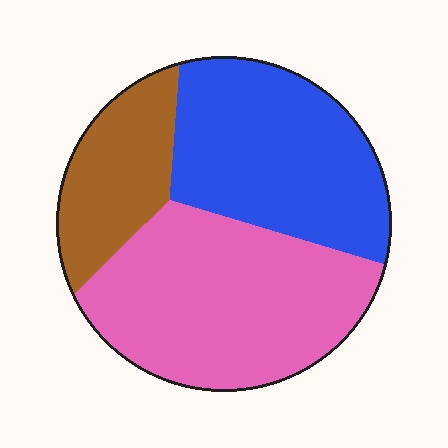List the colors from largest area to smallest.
From largest to smallest: pink, blue, brown.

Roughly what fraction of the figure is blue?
Blue covers around 35% of the figure.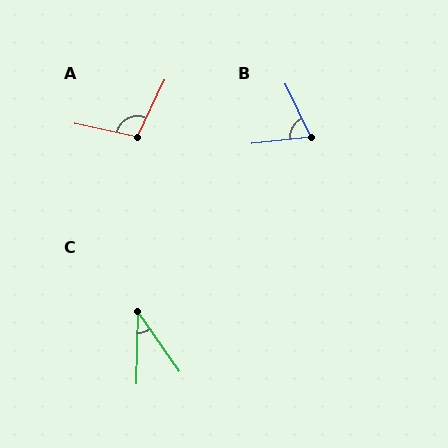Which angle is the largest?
A, at approximately 103 degrees.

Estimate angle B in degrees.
Approximately 72 degrees.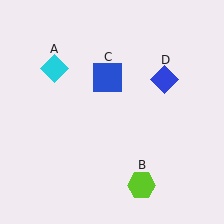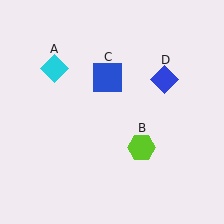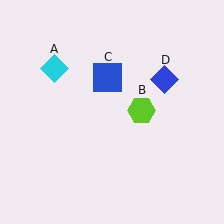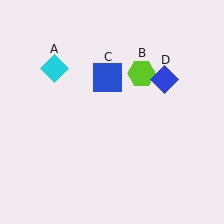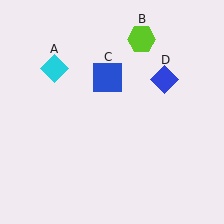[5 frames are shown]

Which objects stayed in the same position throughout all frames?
Cyan diamond (object A) and blue square (object C) and blue diamond (object D) remained stationary.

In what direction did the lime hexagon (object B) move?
The lime hexagon (object B) moved up.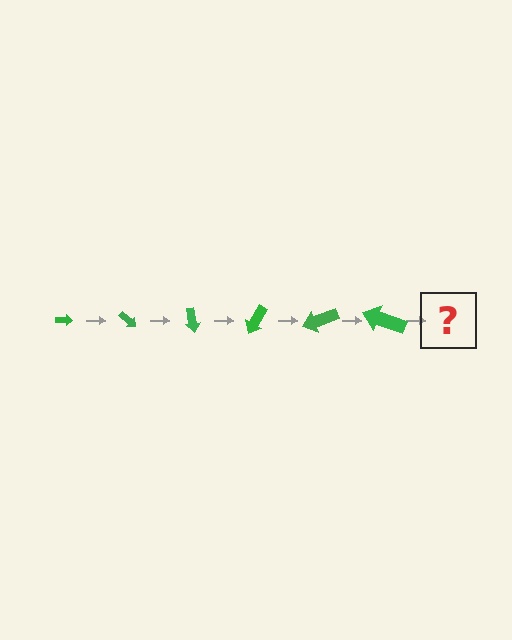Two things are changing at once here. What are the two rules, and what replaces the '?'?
The two rules are that the arrow grows larger each step and it rotates 40 degrees each step. The '?' should be an arrow, larger than the previous one and rotated 240 degrees from the start.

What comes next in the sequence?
The next element should be an arrow, larger than the previous one and rotated 240 degrees from the start.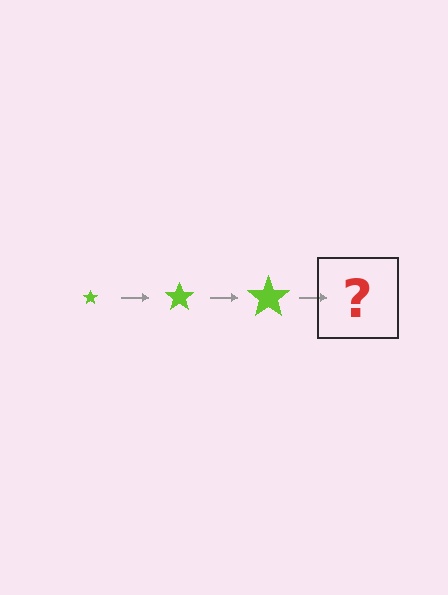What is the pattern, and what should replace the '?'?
The pattern is that the star gets progressively larger each step. The '?' should be a lime star, larger than the previous one.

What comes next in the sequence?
The next element should be a lime star, larger than the previous one.